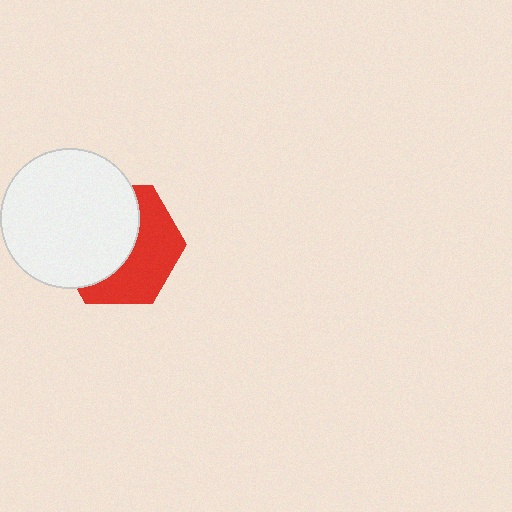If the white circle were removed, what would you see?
You would see the complete red hexagon.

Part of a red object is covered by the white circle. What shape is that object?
It is a hexagon.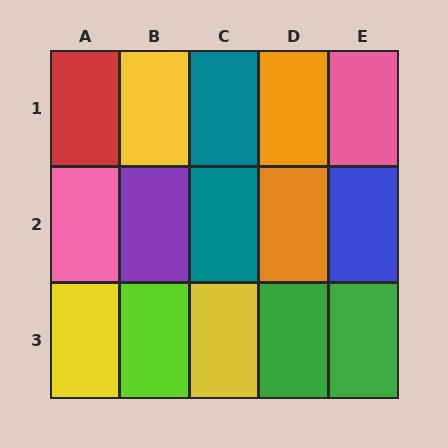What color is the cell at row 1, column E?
Pink.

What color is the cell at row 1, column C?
Teal.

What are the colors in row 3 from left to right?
Yellow, lime, yellow, green, green.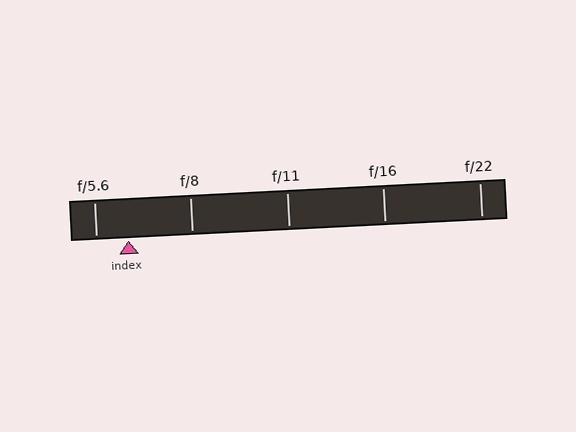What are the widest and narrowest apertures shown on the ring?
The widest aperture shown is f/5.6 and the narrowest is f/22.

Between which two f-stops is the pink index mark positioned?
The index mark is between f/5.6 and f/8.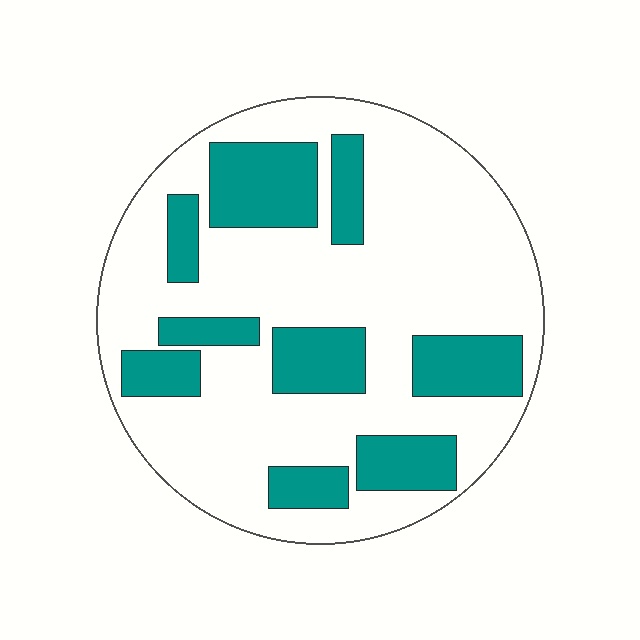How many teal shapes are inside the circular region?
9.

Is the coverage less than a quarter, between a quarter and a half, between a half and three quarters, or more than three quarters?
Between a quarter and a half.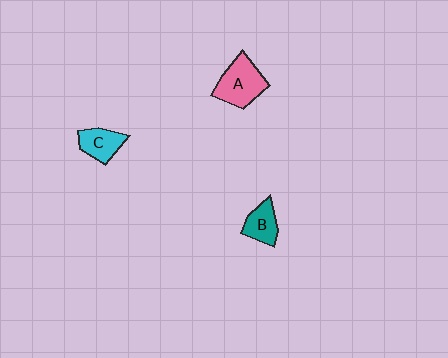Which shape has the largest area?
Shape A (pink).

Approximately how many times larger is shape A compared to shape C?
Approximately 1.6 times.